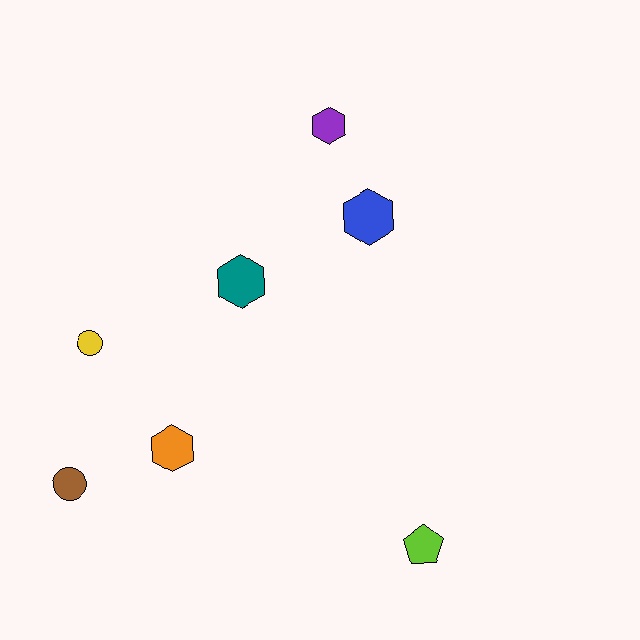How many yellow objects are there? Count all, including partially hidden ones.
There is 1 yellow object.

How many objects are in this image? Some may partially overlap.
There are 7 objects.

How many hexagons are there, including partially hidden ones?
There are 4 hexagons.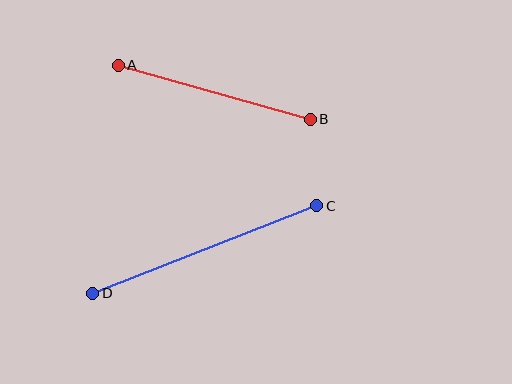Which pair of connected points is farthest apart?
Points C and D are farthest apart.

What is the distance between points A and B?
The distance is approximately 200 pixels.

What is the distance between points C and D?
The distance is approximately 241 pixels.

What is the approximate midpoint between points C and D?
The midpoint is at approximately (205, 250) pixels.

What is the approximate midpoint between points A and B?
The midpoint is at approximately (214, 92) pixels.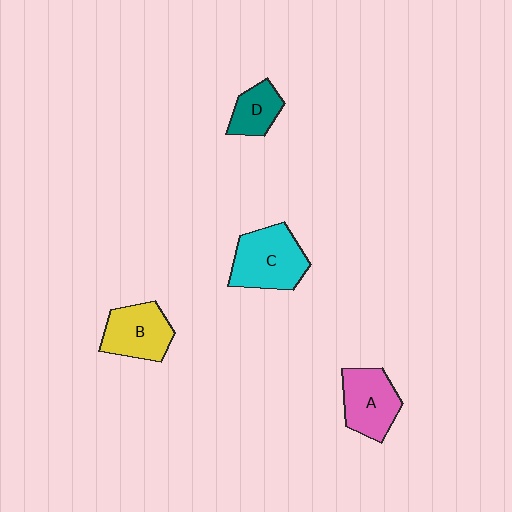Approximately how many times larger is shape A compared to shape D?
Approximately 1.6 times.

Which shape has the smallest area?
Shape D (teal).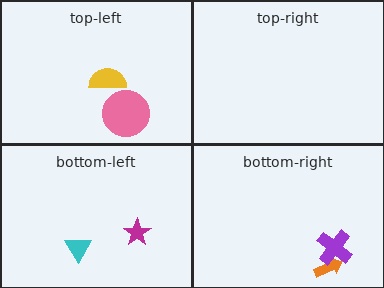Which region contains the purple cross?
The bottom-right region.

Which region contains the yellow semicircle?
The top-left region.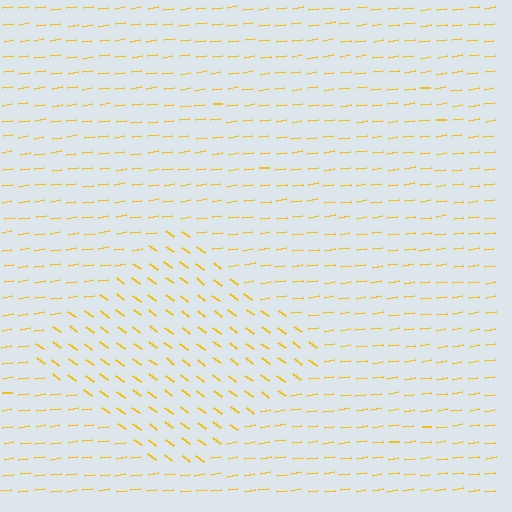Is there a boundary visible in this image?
Yes, there is a texture boundary formed by a change in line orientation.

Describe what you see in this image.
The image is filled with small yellow line segments. A diamond region in the image has lines oriented differently from the surrounding lines, creating a visible texture boundary.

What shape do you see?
I see a diamond.